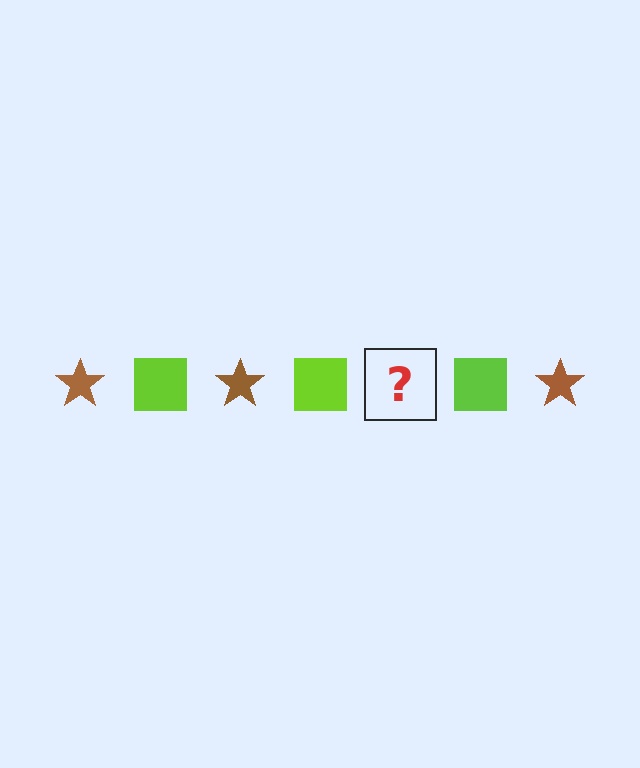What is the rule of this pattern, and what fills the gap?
The rule is that the pattern alternates between brown star and lime square. The gap should be filled with a brown star.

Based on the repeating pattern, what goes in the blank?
The blank should be a brown star.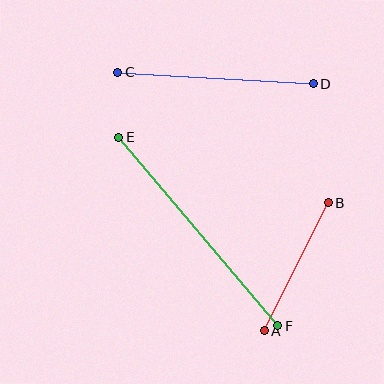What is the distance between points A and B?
The distance is approximately 143 pixels.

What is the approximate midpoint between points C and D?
The midpoint is at approximately (216, 78) pixels.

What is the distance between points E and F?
The distance is approximately 246 pixels.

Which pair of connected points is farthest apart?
Points E and F are farthest apart.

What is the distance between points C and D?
The distance is approximately 196 pixels.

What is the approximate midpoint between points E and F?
The midpoint is at approximately (198, 231) pixels.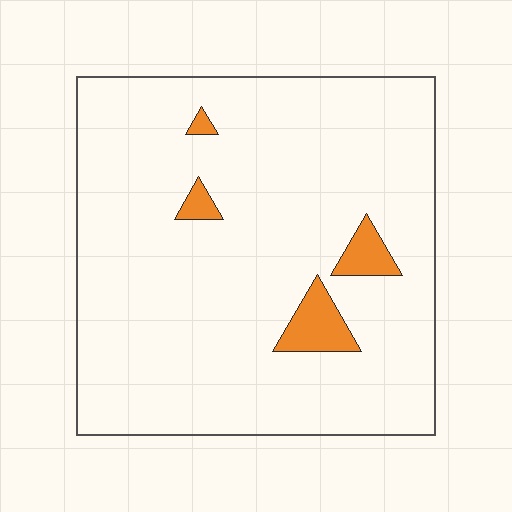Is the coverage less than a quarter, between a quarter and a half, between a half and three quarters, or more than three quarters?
Less than a quarter.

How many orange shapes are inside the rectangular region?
4.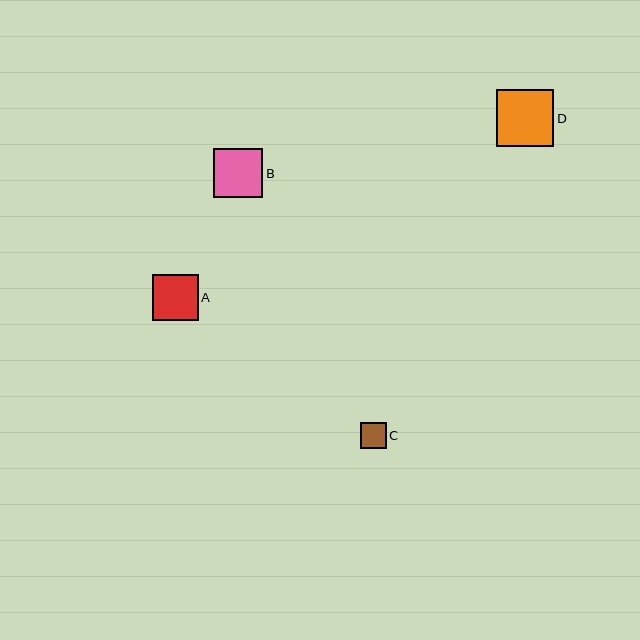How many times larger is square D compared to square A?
Square D is approximately 1.3 times the size of square A.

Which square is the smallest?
Square C is the smallest with a size of approximately 26 pixels.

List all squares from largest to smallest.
From largest to smallest: D, B, A, C.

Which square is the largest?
Square D is the largest with a size of approximately 57 pixels.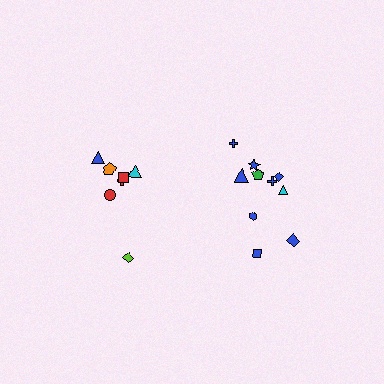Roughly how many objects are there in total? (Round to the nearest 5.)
Roughly 15 objects in total.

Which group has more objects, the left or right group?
The right group.